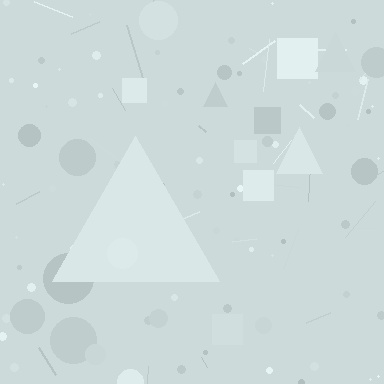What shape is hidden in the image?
A triangle is hidden in the image.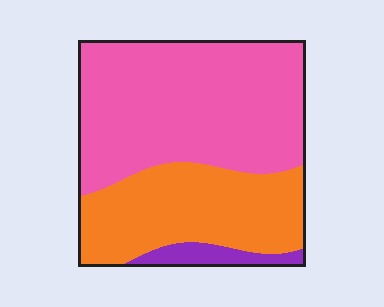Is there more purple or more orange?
Orange.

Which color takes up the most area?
Pink, at roughly 60%.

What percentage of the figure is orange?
Orange covers 35% of the figure.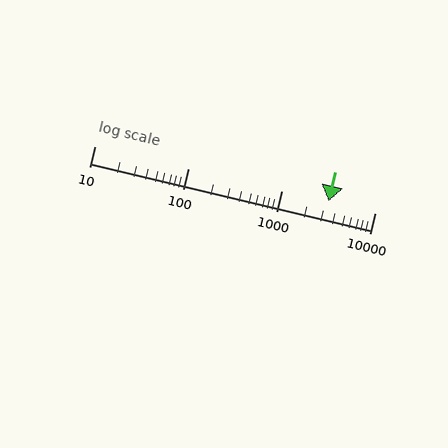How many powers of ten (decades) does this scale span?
The scale spans 3 decades, from 10 to 10000.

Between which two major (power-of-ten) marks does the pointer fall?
The pointer is between 1000 and 10000.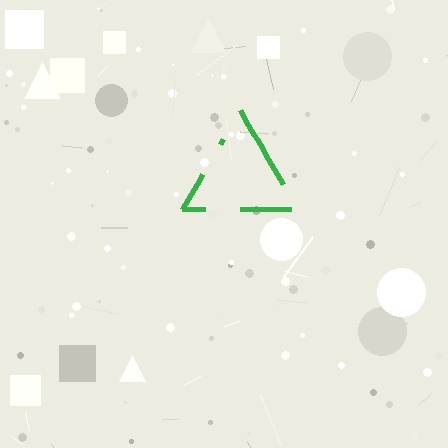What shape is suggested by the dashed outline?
The dashed outline suggests a triangle.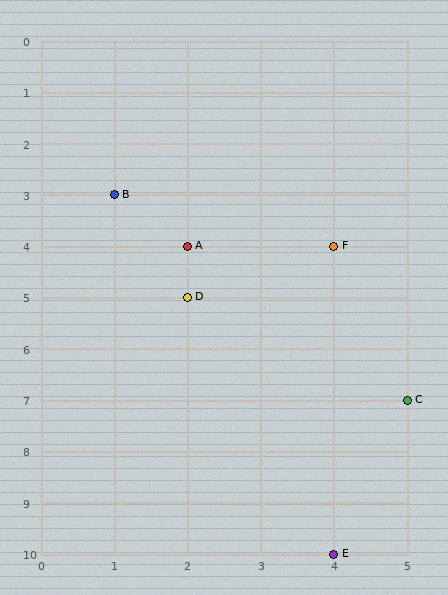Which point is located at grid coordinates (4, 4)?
Point F is at (4, 4).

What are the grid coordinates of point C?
Point C is at grid coordinates (5, 7).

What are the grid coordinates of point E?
Point E is at grid coordinates (4, 10).